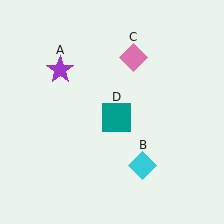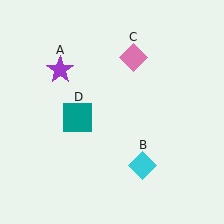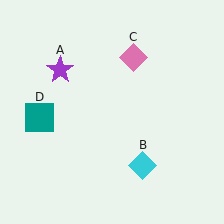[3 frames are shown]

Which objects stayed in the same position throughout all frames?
Purple star (object A) and cyan diamond (object B) and pink diamond (object C) remained stationary.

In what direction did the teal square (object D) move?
The teal square (object D) moved left.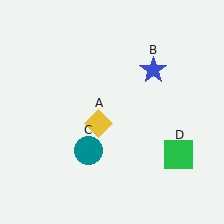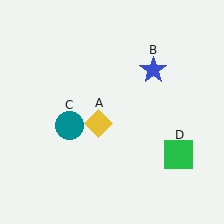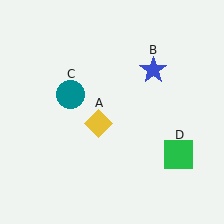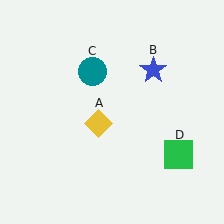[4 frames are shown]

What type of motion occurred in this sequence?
The teal circle (object C) rotated clockwise around the center of the scene.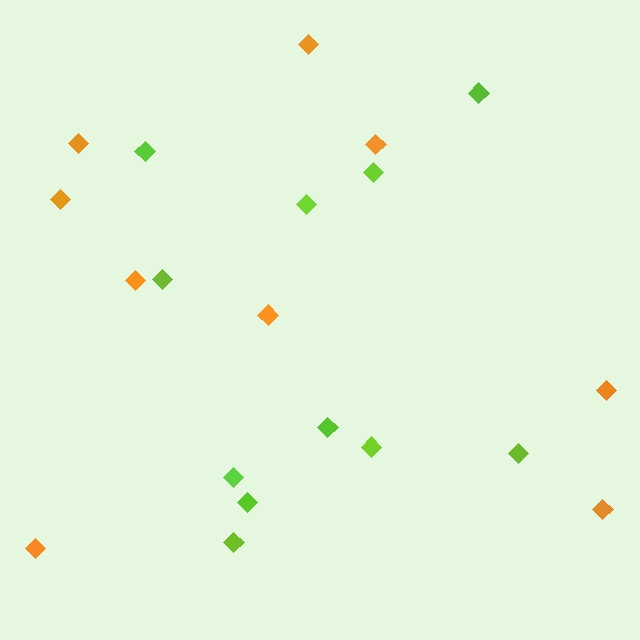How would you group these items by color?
There are 2 groups: one group of orange diamonds (9) and one group of lime diamonds (11).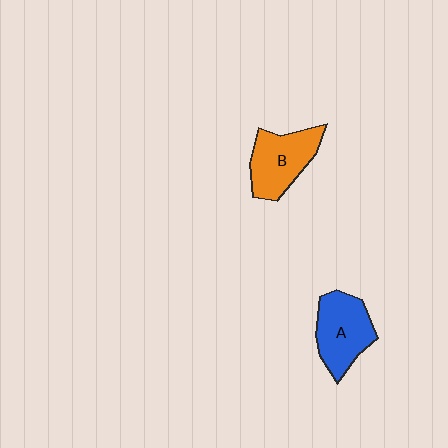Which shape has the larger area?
Shape A (blue).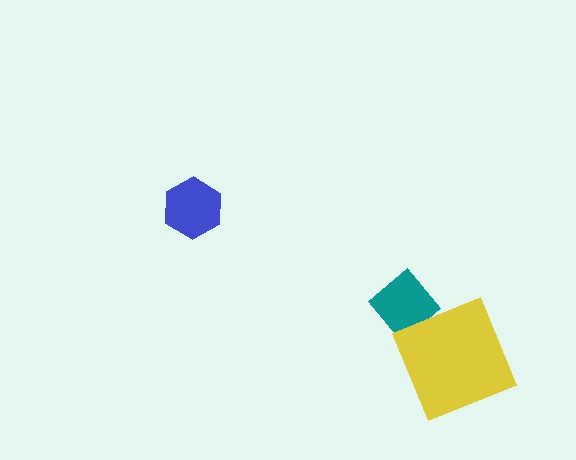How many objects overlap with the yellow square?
1 object overlaps with the yellow square.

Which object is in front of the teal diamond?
The yellow square is in front of the teal diamond.